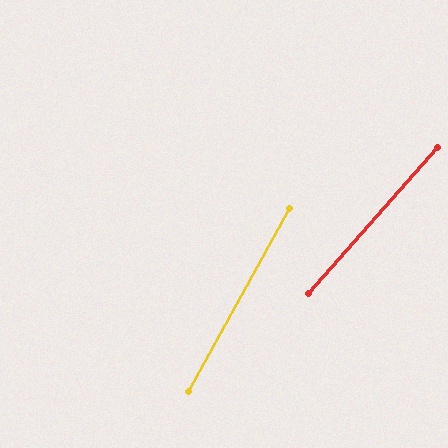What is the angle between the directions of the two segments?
Approximately 13 degrees.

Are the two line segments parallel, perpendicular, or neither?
Neither parallel nor perpendicular — they differ by about 13°.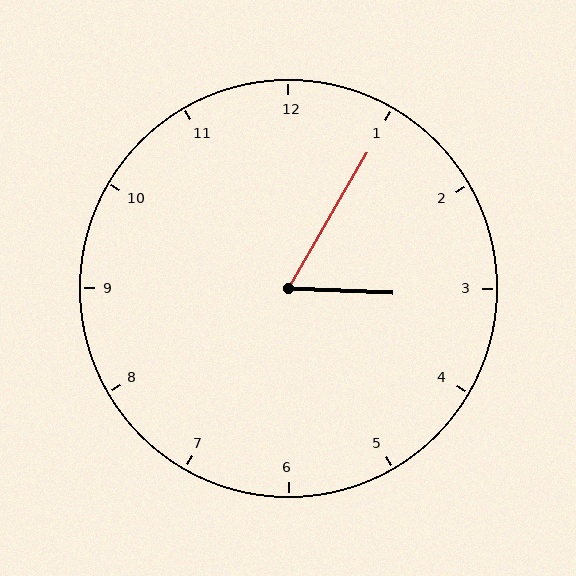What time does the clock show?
3:05.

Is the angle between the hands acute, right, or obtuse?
It is acute.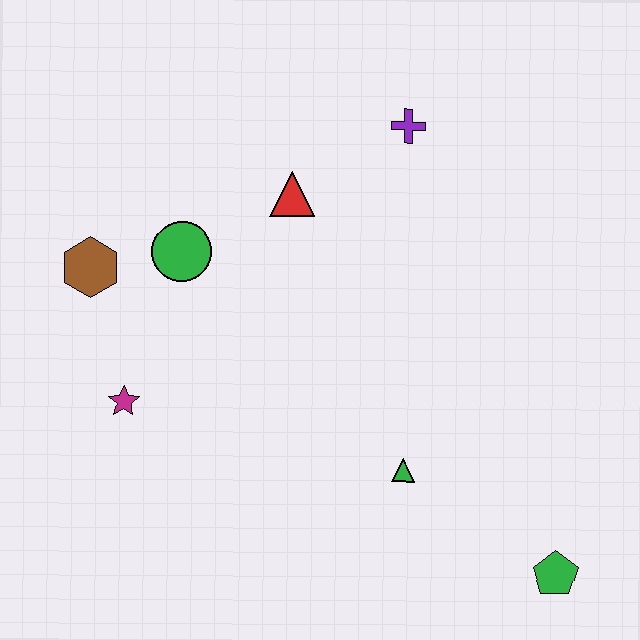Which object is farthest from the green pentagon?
The brown hexagon is farthest from the green pentagon.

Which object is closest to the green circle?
The brown hexagon is closest to the green circle.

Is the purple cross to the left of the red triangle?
No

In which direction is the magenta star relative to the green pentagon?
The magenta star is to the left of the green pentagon.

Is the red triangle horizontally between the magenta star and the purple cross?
Yes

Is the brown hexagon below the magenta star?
No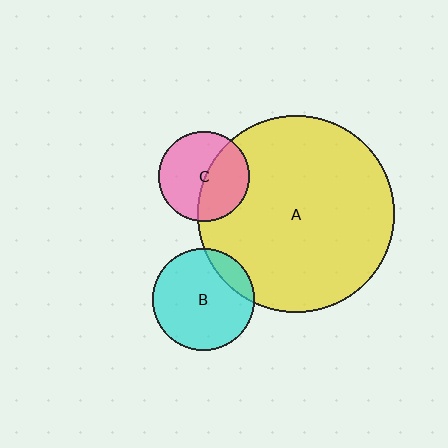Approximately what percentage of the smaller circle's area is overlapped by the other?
Approximately 15%.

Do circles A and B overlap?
Yes.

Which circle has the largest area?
Circle A (yellow).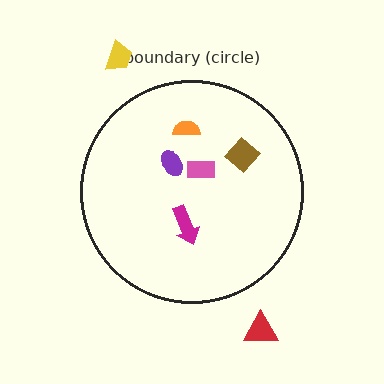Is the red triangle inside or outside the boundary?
Outside.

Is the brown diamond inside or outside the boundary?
Inside.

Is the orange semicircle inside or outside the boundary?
Inside.